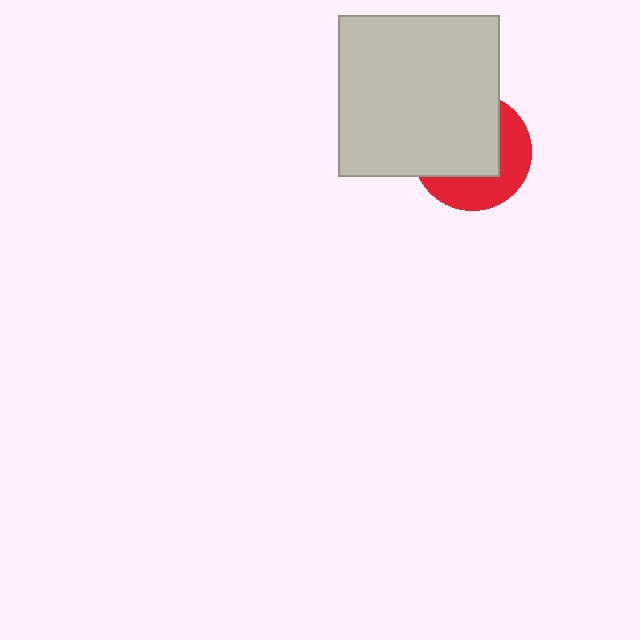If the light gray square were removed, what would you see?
You would see the complete red circle.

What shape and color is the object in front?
The object in front is a light gray square.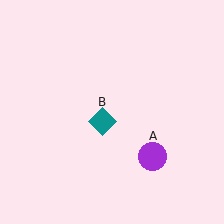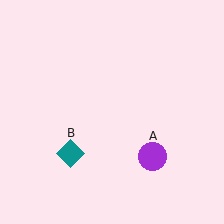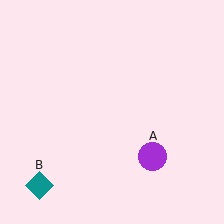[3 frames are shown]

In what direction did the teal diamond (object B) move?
The teal diamond (object B) moved down and to the left.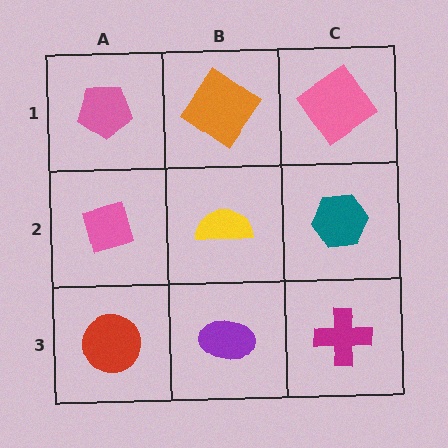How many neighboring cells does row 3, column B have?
3.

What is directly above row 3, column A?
A pink square.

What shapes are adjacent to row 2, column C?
A pink diamond (row 1, column C), a magenta cross (row 3, column C), a yellow semicircle (row 2, column B).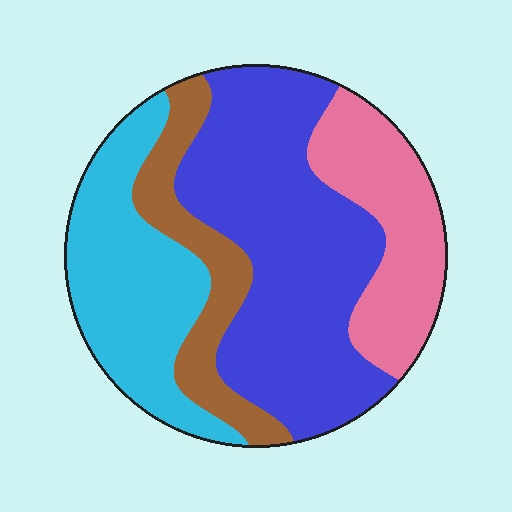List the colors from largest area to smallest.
From largest to smallest: blue, cyan, pink, brown.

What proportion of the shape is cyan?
Cyan covers 25% of the shape.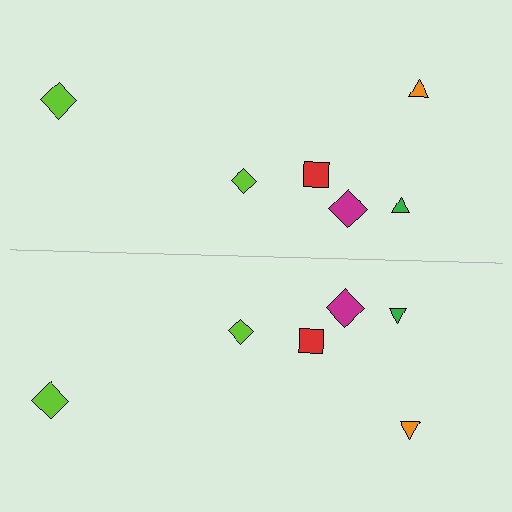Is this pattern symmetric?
Yes, this pattern has bilateral (reflection) symmetry.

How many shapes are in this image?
There are 12 shapes in this image.